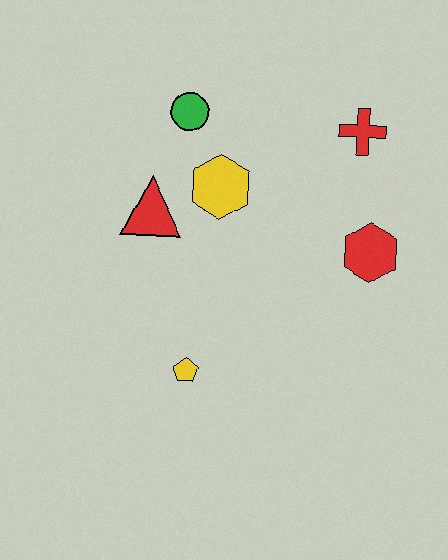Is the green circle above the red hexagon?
Yes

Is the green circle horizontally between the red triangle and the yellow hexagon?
Yes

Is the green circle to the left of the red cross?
Yes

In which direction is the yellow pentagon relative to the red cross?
The yellow pentagon is below the red cross.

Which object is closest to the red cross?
The red hexagon is closest to the red cross.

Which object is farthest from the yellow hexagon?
The yellow pentagon is farthest from the yellow hexagon.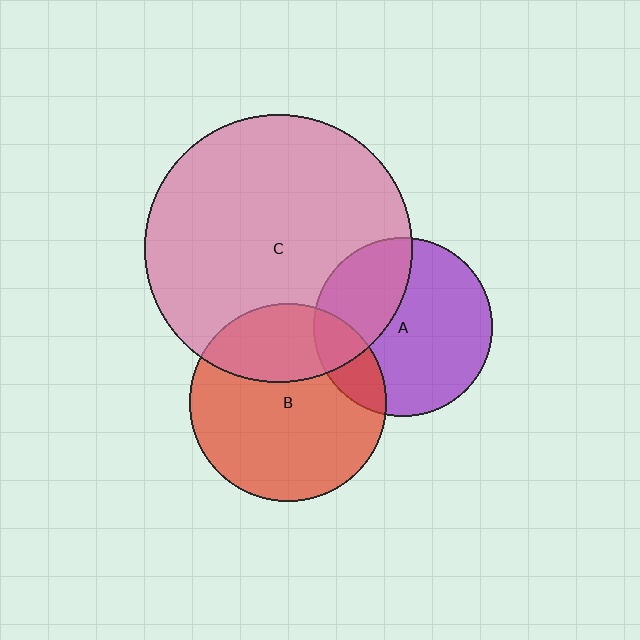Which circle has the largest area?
Circle C (pink).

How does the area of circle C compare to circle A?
Approximately 2.2 times.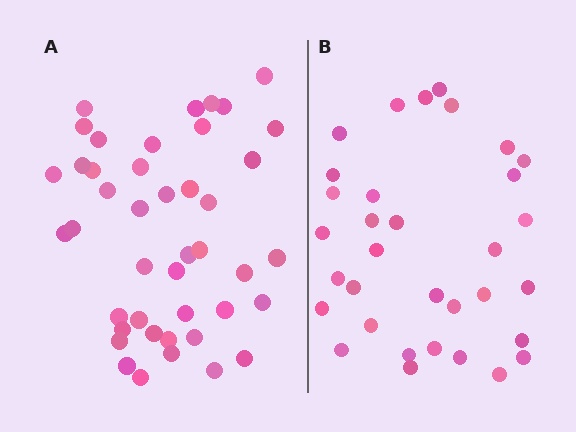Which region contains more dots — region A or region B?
Region A (the left region) has more dots.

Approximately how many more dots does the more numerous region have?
Region A has roughly 10 or so more dots than region B.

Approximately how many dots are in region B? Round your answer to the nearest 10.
About 30 dots. (The exact count is 33, which rounds to 30.)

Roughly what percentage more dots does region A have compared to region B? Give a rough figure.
About 30% more.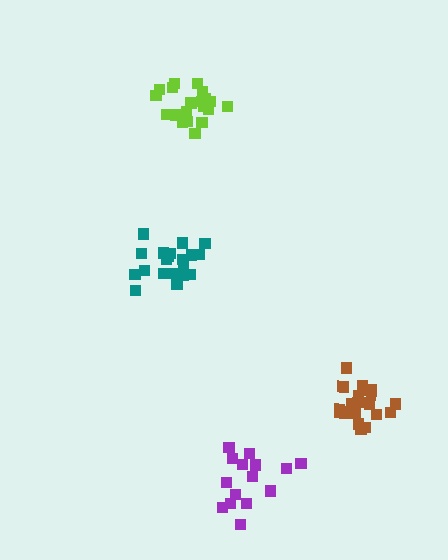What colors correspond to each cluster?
The clusters are colored: teal, brown, purple, lime.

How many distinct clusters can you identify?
There are 4 distinct clusters.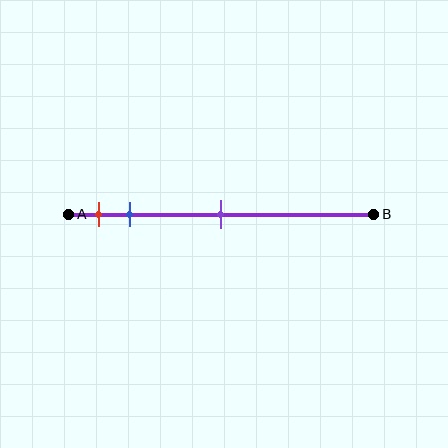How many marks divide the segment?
There are 3 marks dividing the segment.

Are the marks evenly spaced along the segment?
No, the marks are not evenly spaced.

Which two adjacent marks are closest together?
The red and blue marks are the closest adjacent pair.